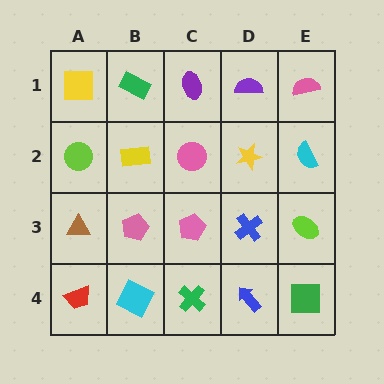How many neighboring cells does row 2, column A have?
3.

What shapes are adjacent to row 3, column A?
A lime circle (row 2, column A), a red trapezoid (row 4, column A), a pink pentagon (row 3, column B).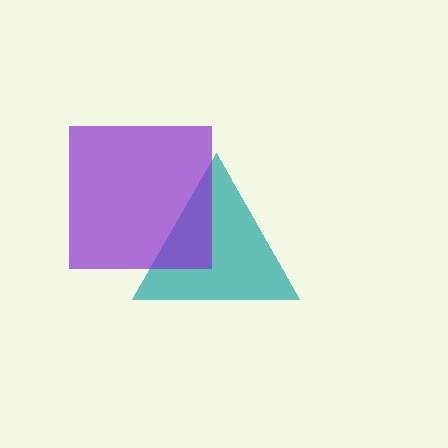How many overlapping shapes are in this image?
There are 2 overlapping shapes in the image.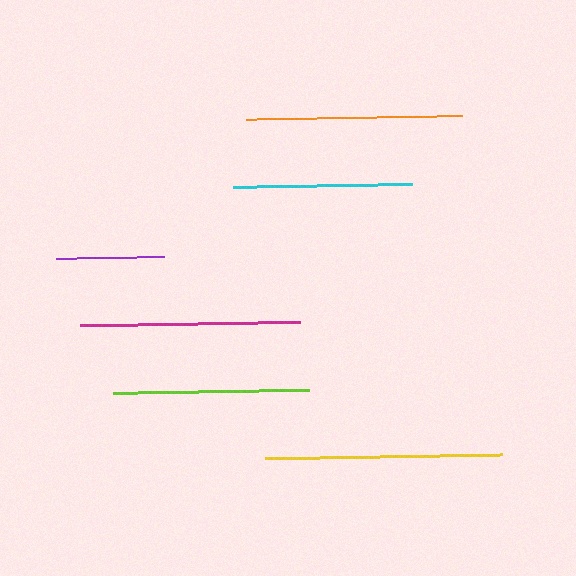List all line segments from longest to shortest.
From longest to shortest: yellow, magenta, orange, lime, cyan, purple.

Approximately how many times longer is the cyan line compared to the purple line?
The cyan line is approximately 1.7 times the length of the purple line.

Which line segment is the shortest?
The purple line is the shortest at approximately 108 pixels.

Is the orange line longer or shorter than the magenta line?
The magenta line is longer than the orange line.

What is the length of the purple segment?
The purple segment is approximately 108 pixels long.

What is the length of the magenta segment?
The magenta segment is approximately 221 pixels long.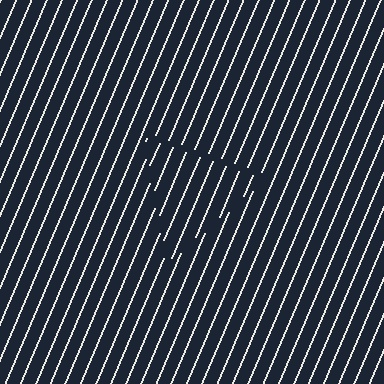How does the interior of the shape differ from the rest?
The interior of the shape contains the same grating, shifted by half a period — the contour is defined by the phase discontinuity where line-ends from the inner and outer gratings abut.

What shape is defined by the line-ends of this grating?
An illusory triangle. The interior of the shape contains the same grating, shifted by half a period — the contour is defined by the phase discontinuity where line-ends from the inner and outer gratings abut.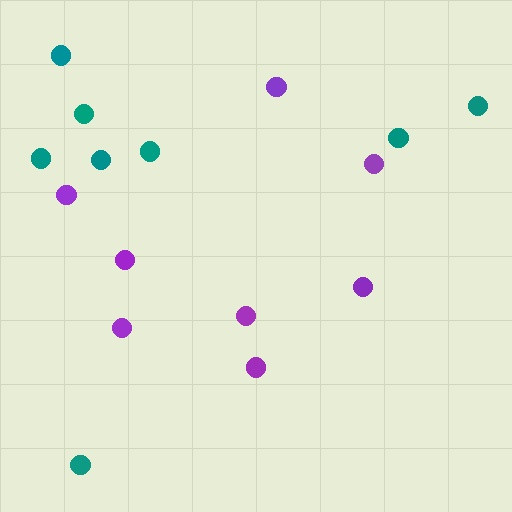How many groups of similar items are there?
There are 2 groups: one group of purple circles (8) and one group of teal circles (8).